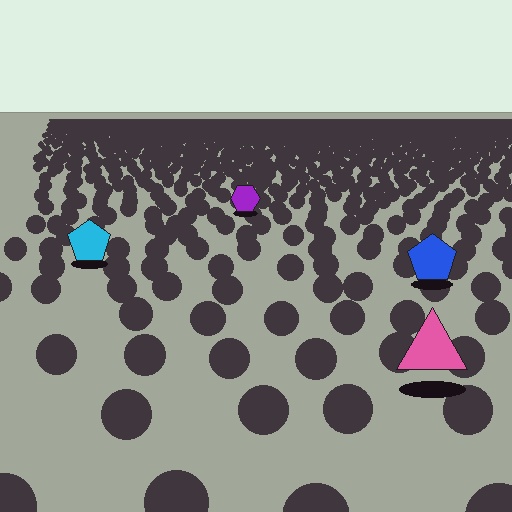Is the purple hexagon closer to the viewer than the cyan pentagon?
No. The cyan pentagon is closer — you can tell from the texture gradient: the ground texture is coarser near it.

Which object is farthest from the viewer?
The purple hexagon is farthest from the viewer. It appears smaller and the ground texture around it is denser.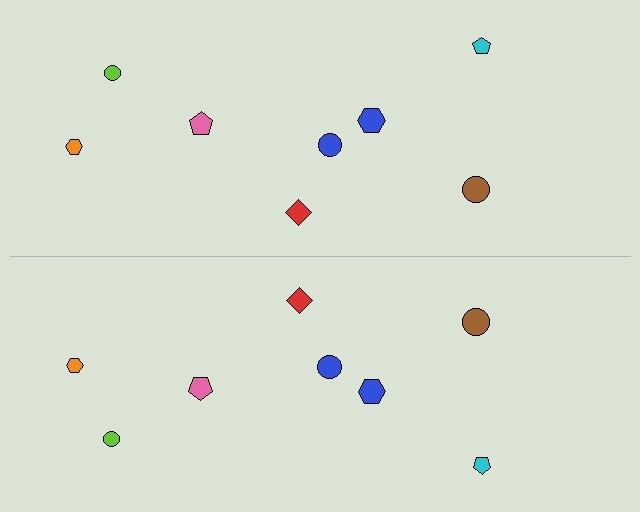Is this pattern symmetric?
Yes, this pattern has bilateral (reflection) symmetry.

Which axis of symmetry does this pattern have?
The pattern has a horizontal axis of symmetry running through the center of the image.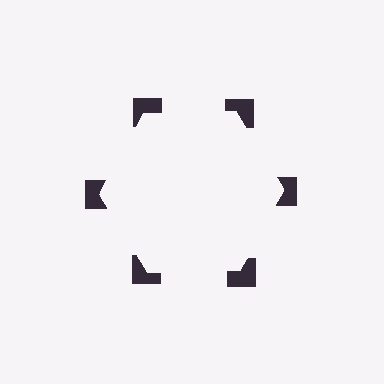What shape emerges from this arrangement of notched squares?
An illusory hexagon — its edges are inferred from the aligned wedge cuts in the notched squares, not physically drawn.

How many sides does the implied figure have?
6 sides.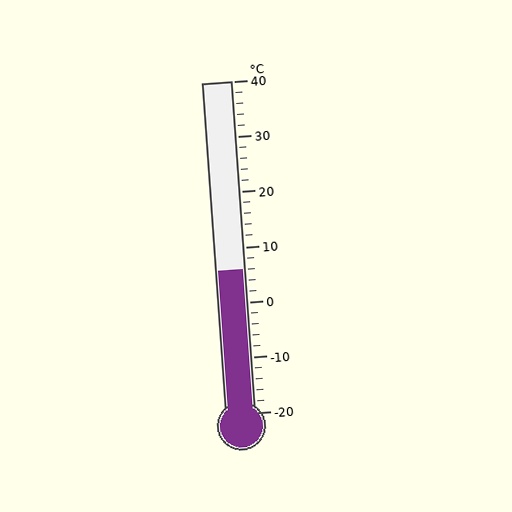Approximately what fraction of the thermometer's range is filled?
The thermometer is filled to approximately 45% of its range.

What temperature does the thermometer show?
The thermometer shows approximately 6°C.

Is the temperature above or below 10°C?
The temperature is below 10°C.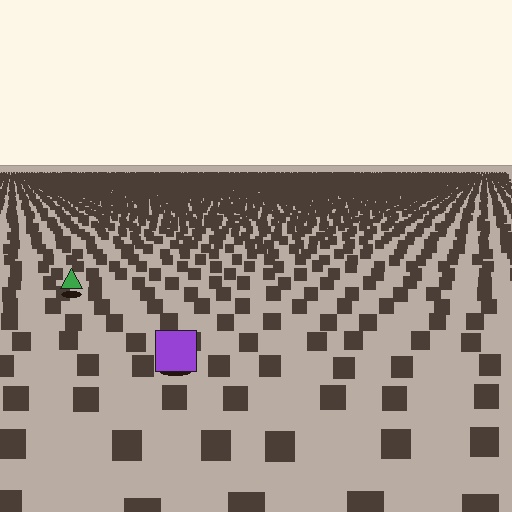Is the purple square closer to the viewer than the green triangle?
Yes. The purple square is closer — you can tell from the texture gradient: the ground texture is coarser near it.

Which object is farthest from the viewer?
The green triangle is farthest from the viewer. It appears smaller and the ground texture around it is denser.